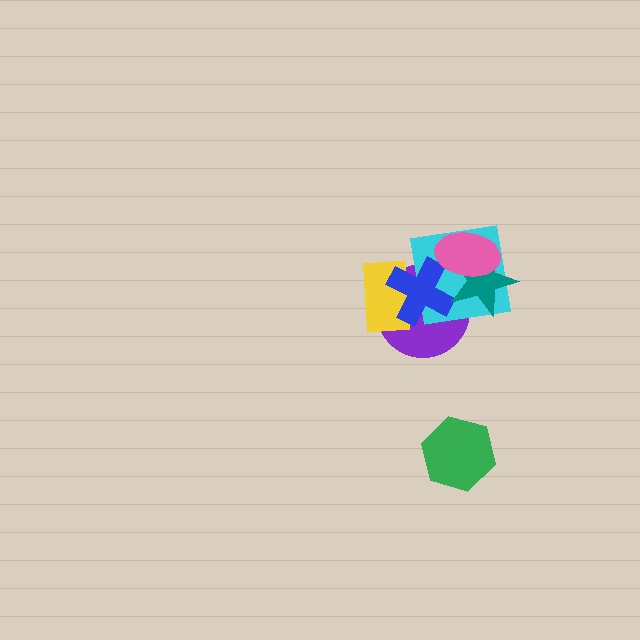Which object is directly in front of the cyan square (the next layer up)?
The blue cross is directly in front of the cyan square.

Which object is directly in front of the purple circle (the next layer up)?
The yellow rectangle is directly in front of the purple circle.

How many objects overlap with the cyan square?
4 objects overlap with the cyan square.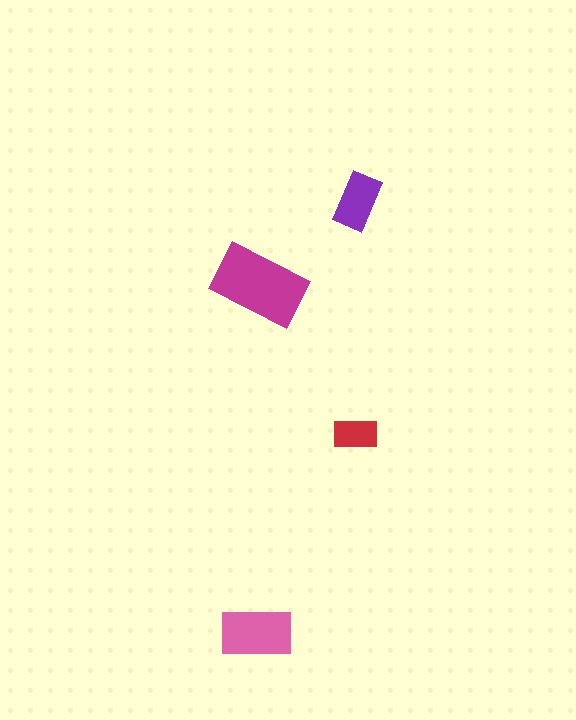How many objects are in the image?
There are 4 objects in the image.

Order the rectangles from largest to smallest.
the magenta one, the pink one, the purple one, the red one.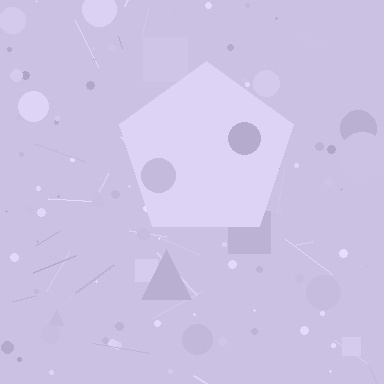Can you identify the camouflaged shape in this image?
The camouflaged shape is a pentagon.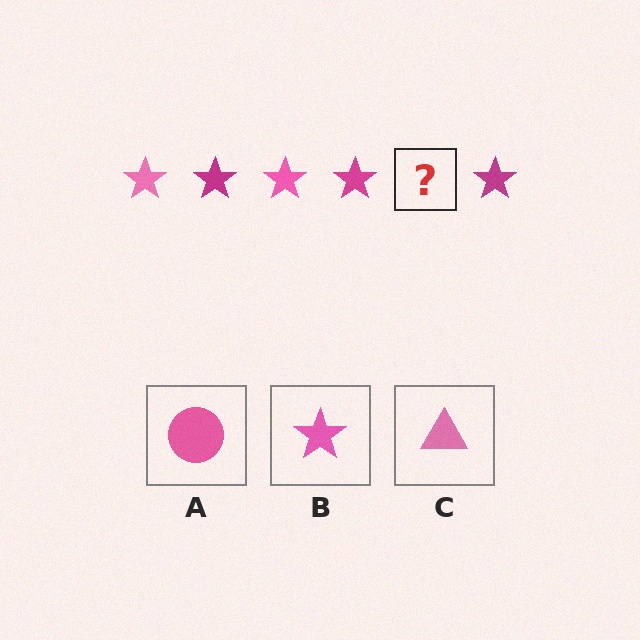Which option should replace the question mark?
Option B.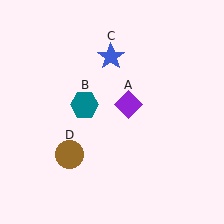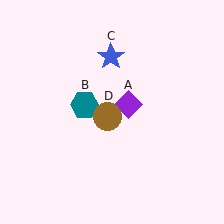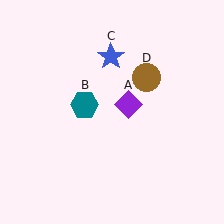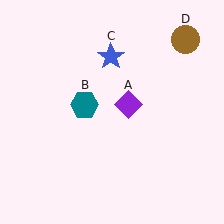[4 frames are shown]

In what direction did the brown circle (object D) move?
The brown circle (object D) moved up and to the right.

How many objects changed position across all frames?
1 object changed position: brown circle (object D).